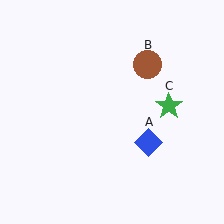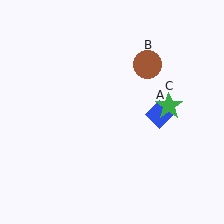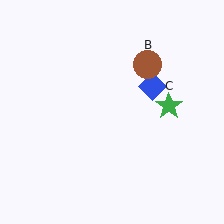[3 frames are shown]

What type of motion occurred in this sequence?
The blue diamond (object A) rotated counterclockwise around the center of the scene.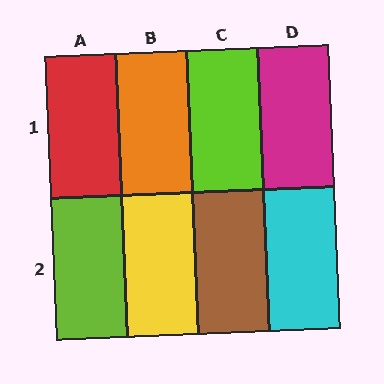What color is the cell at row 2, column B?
Yellow.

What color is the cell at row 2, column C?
Brown.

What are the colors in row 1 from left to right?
Red, orange, lime, magenta.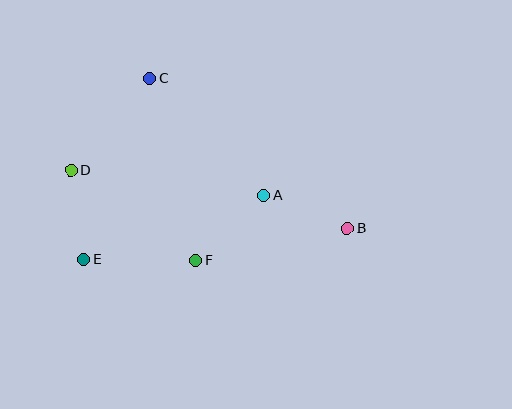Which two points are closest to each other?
Points A and B are closest to each other.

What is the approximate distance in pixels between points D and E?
The distance between D and E is approximately 90 pixels.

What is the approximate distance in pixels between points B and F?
The distance between B and F is approximately 155 pixels.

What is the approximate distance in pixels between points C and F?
The distance between C and F is approximately 187 pixels.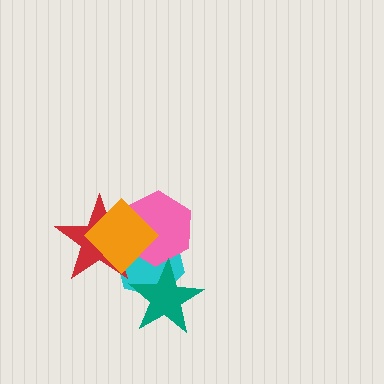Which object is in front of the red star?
The orange diamond is in front of the red star.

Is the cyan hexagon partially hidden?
Yes, it is partially covered by another shape.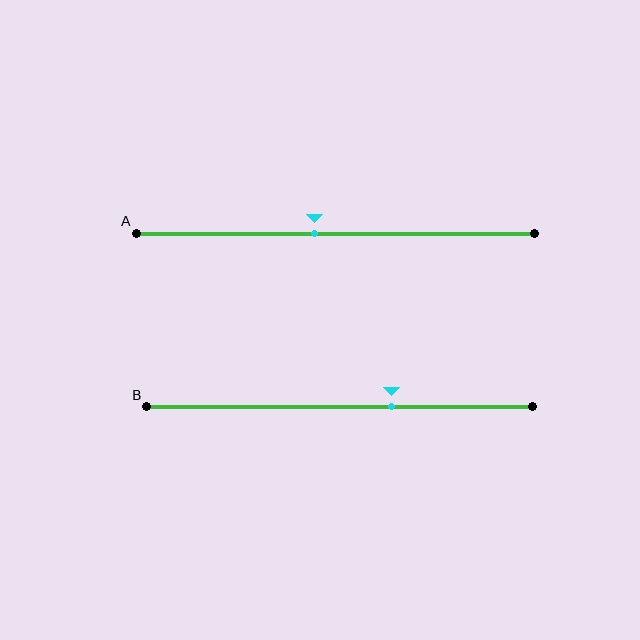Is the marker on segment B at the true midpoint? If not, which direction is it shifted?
No, the marker on segment B is shifted to the right by about 14% of the segment length.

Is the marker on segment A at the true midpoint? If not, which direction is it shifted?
No, the marker on segment A is shifted to the left by about 5% of the segment length.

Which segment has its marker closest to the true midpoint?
Segment A has its marker closest to the true midpoint.